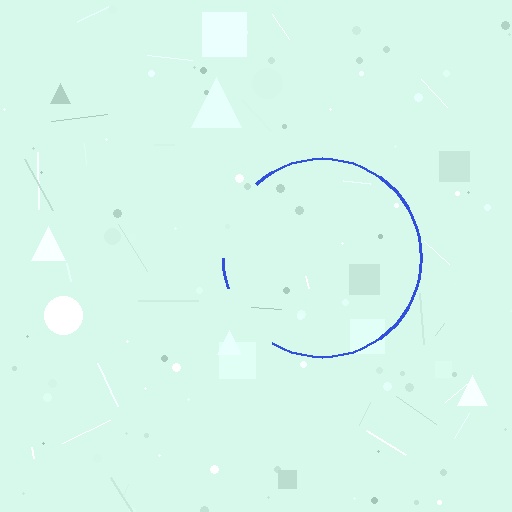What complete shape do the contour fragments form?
The contour fragments form a circle.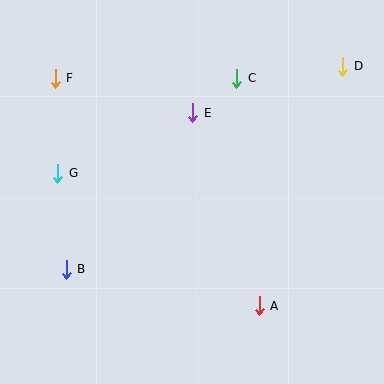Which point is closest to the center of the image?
Point E at (193, 113) is closest to the center.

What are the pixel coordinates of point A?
Point A is at (259, 306).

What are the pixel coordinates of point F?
Point F is at (55, 78).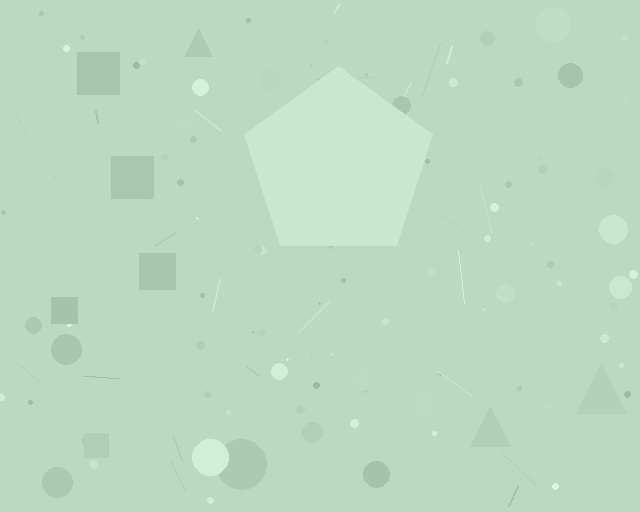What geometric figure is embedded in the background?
A pentagon is embedded in the background.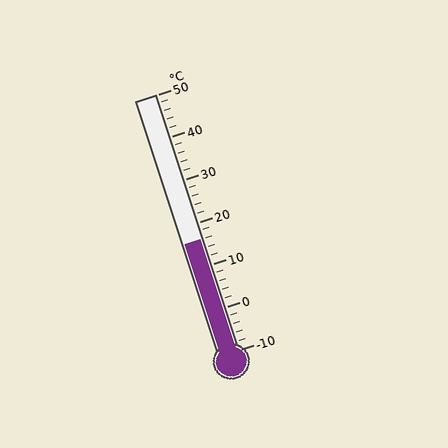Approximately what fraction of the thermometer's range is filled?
The thermometer is filled to approximately 45% of its range.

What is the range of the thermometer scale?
The thermometer scale ranges from -10°C to 50°C.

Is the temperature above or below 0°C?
The temperature is above 0°C.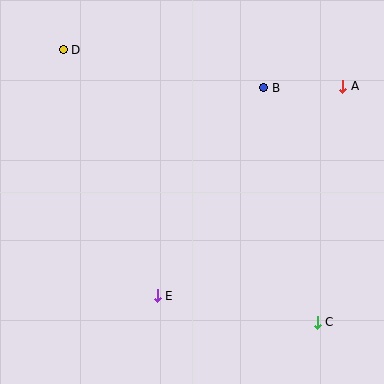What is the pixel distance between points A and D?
The distance between A and D is 282 pixels.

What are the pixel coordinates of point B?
Point B is at (264, 88).